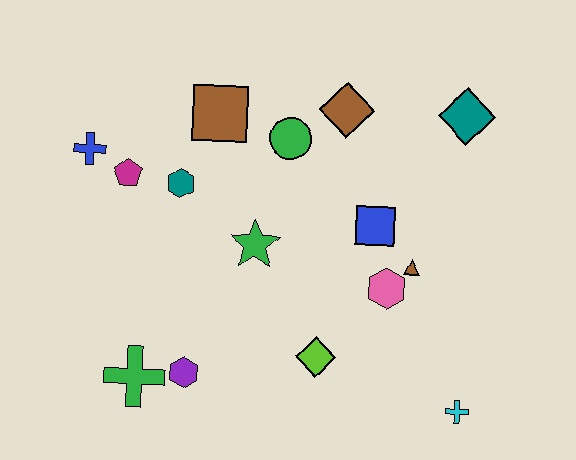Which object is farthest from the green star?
The cyan cross is farthest from the green star.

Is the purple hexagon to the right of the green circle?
No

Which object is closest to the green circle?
The brown diamond is closest to the green circle.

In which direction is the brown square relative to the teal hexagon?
The brown square is above the teal hexagon.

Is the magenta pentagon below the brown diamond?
Yes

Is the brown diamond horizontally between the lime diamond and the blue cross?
No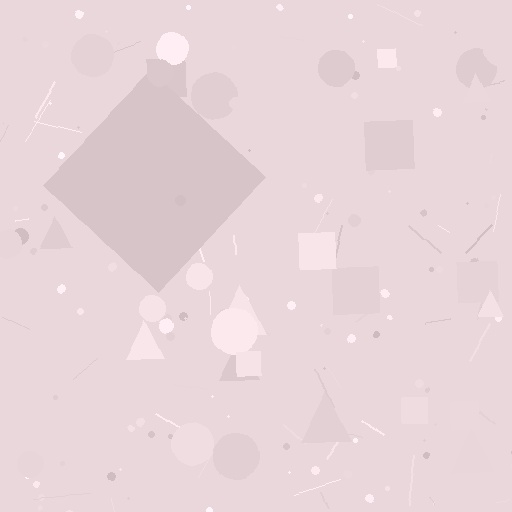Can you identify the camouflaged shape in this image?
The camouflaged shape is a diamond.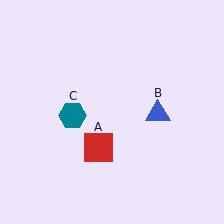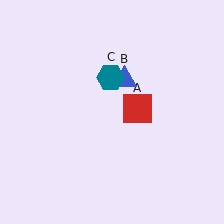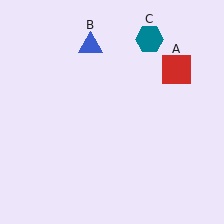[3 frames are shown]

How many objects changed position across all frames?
3 objects changed position: red square (object A), blue triangle (object B), teal hexagon (object C).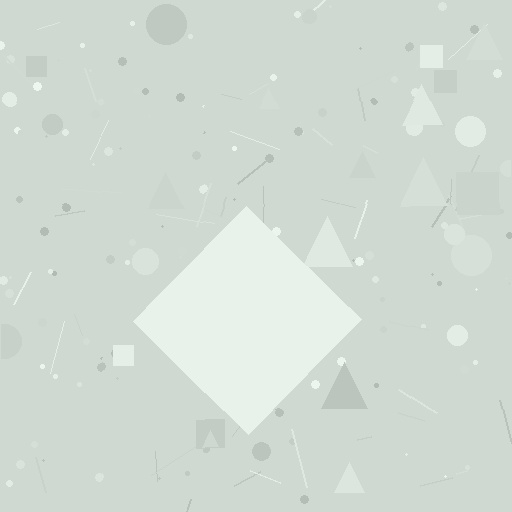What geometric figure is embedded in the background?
A diamond is embedded in the background.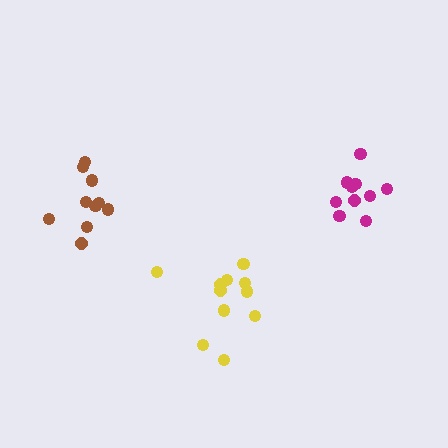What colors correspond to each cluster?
The clusters are colored: brown, magenta, yellow.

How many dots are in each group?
Group 1: 10 dots, Group 2: 10 dots, Group 3: 11 dots (31 total).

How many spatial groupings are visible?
There are 3 spatial groupings.